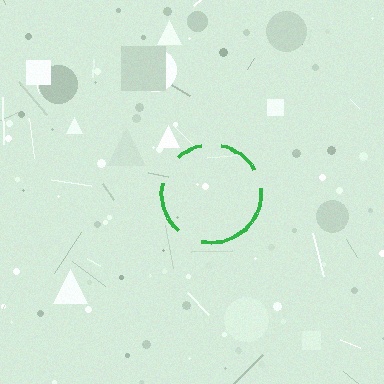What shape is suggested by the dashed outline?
The dashed outline suggests a circle.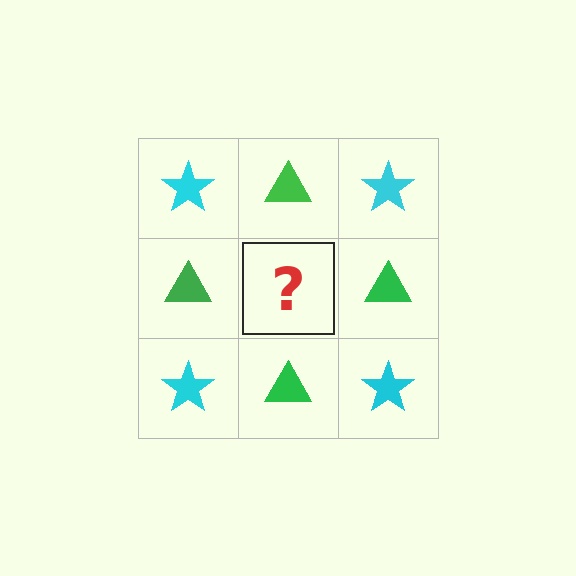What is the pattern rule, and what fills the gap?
The rule is that it alternates cyan star and green triangle in a checkerboard pattern. The gap should be filled with a cyan star.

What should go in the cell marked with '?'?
The missing cell should contain a cyan star.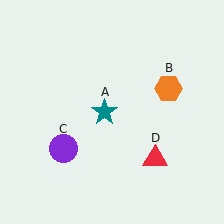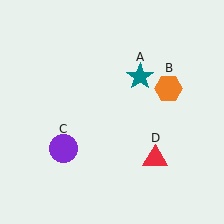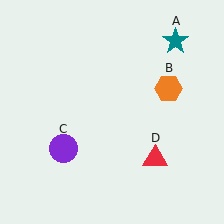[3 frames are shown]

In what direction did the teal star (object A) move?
The teal star (object A) moved up and to the right.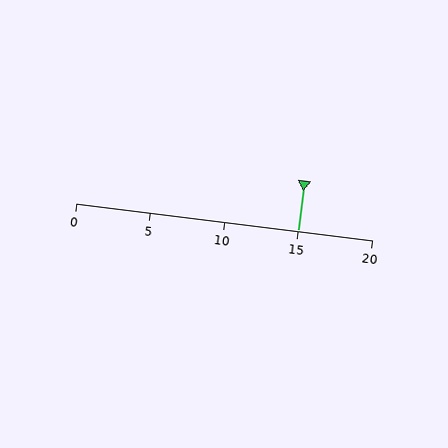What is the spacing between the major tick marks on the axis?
The major ticks are spaced 5 apart.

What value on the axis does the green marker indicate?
The marker indicates approximately 15.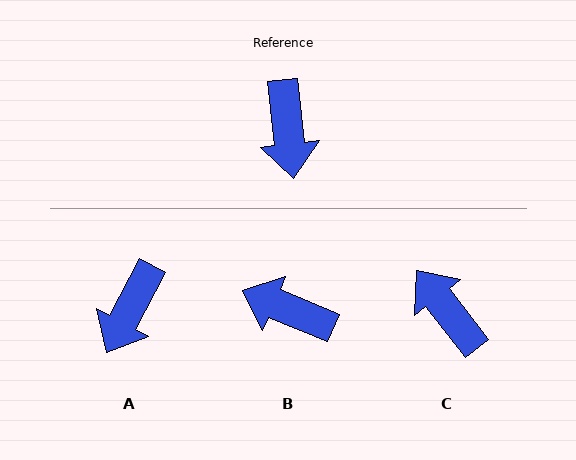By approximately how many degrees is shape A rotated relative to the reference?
Approximately 34 degrees clockwise.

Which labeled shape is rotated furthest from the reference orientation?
C, about 148 degrees away.